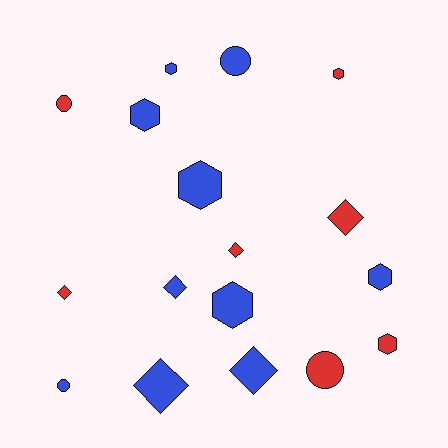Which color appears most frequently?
Blue, with 10 objects.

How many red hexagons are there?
There are 2 red hexagons.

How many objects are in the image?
There are 17 objects.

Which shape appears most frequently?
Hexagon, with 7 objects.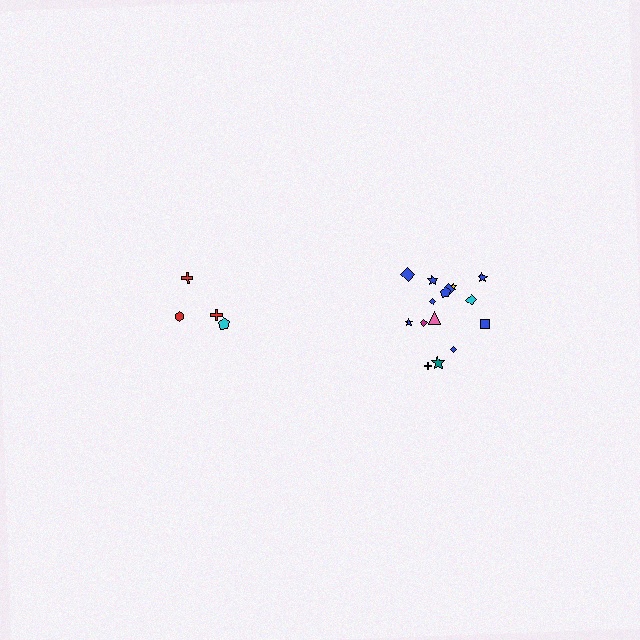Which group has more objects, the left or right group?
The right group.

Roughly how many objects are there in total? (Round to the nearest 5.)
Roughly 20 objects in total.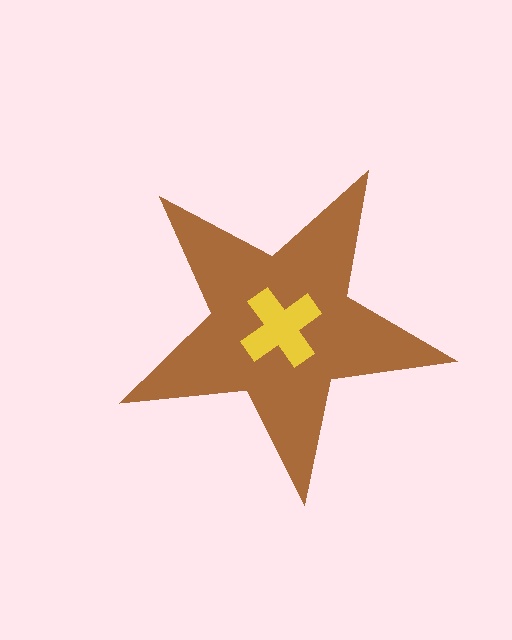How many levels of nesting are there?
2.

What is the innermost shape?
The yellow cross.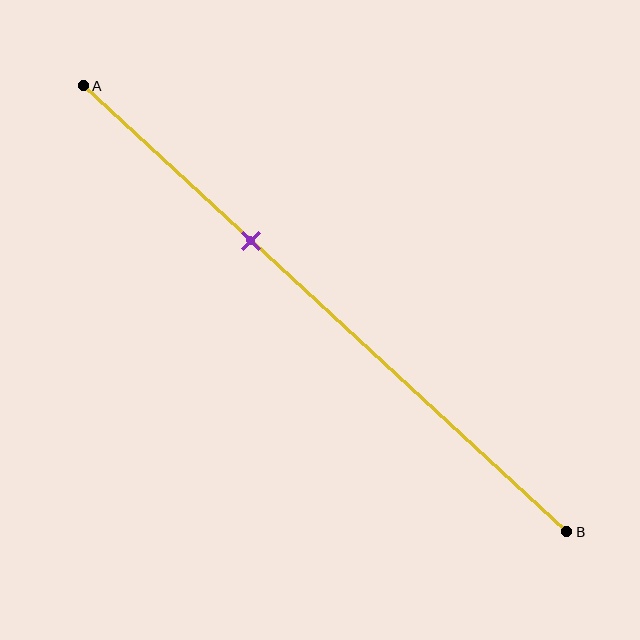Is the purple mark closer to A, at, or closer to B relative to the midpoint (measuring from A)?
The purple mark is closer to point A than the midpoint of segment AB.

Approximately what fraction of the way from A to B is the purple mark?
The purple mark is approximately 35% of the way from A to B.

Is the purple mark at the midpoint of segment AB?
No, the mark is at about 35% from A, not at the 50% midpoint.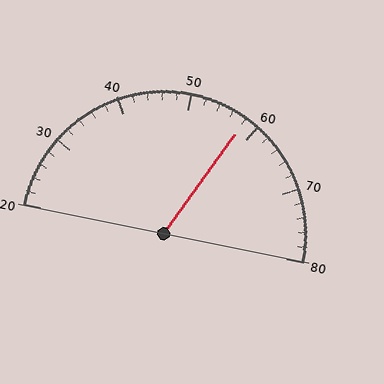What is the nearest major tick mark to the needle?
The nearest major tick mark is 60.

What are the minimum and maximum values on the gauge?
The gauge ranges from 20 to 80.